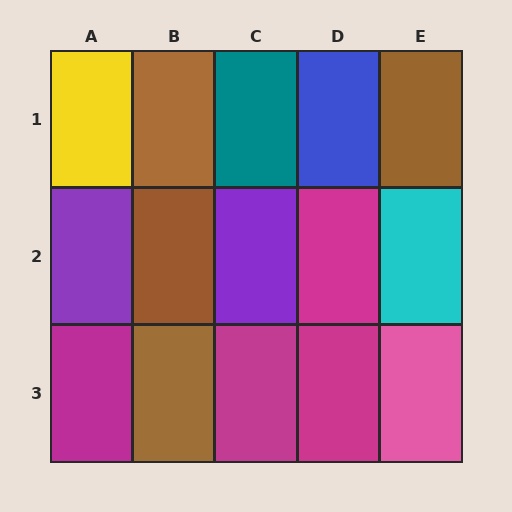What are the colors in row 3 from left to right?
Magenta, brown, magenta, magenta, pink.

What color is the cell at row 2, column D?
Magenta.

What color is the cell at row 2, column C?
Purple.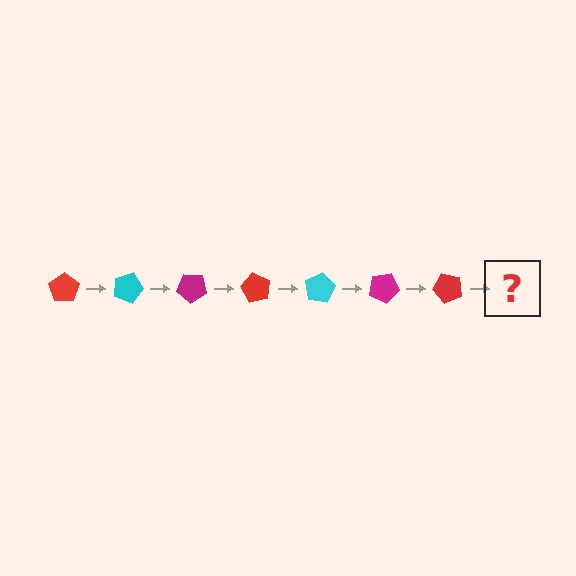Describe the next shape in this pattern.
It should be a cyan pentagon, rotated 140 degrees from the start.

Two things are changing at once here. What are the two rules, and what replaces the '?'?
The two rules are that it rotates 20 degrees each step and the color cycles through red, cyan, and magenta. The '?' should be a cyan pentagon, rotated 140 degrees from the start.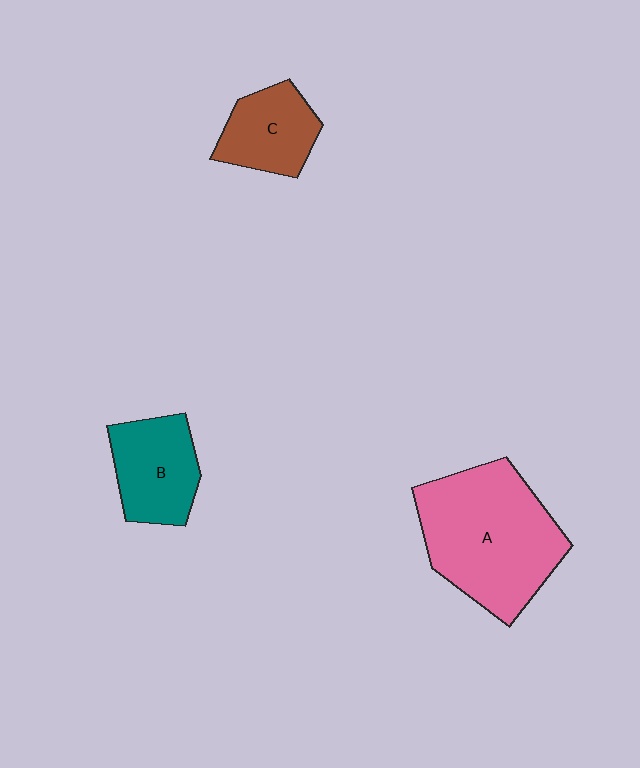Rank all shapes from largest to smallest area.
From largest to smallest: A (pink), B (teal), C (brown).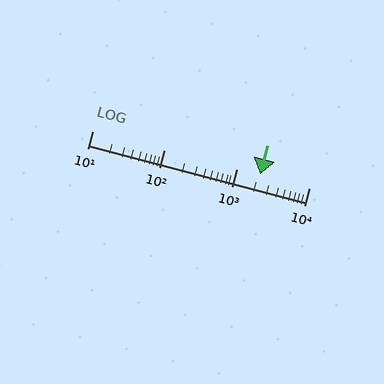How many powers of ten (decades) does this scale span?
The scale spans 3 decades, from 10 to 10000.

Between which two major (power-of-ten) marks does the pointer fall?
The pointer is between 1000 and 10000.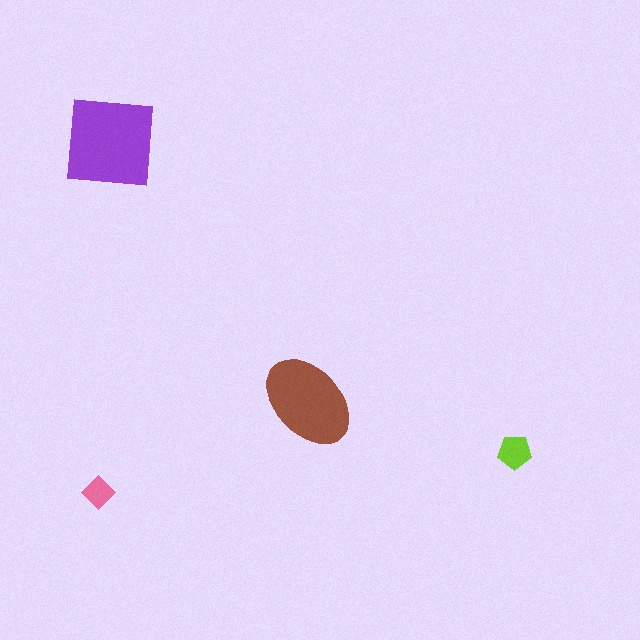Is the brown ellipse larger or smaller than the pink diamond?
Larger.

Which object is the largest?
The purple square.